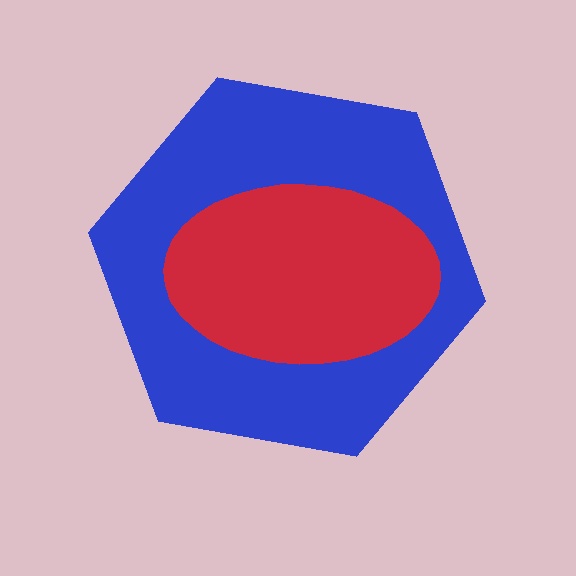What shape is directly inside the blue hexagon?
The red ellipse.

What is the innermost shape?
The red ellipse.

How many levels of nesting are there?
2.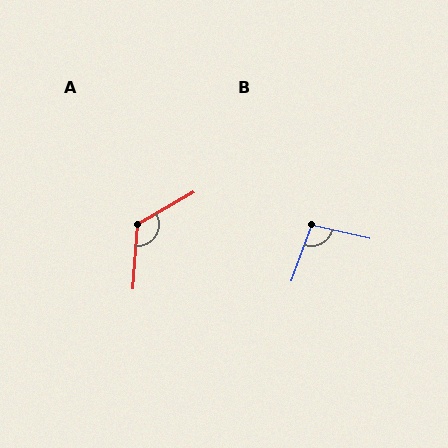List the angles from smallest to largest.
B (97°), A (125°).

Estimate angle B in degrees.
Approximately 97 degrees.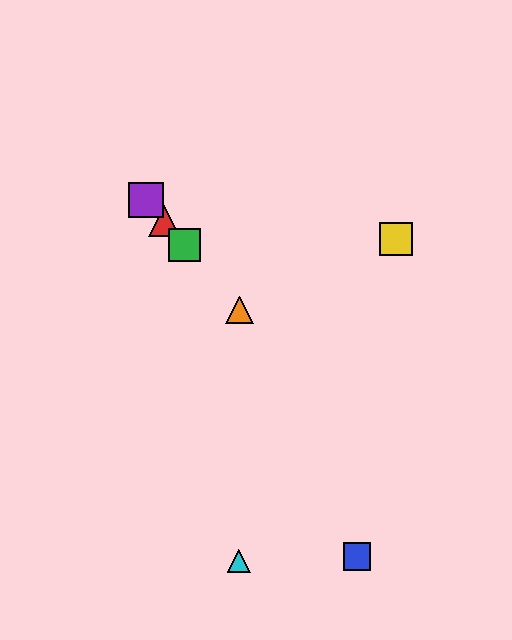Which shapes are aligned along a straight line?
The red triangle, the green square, the purple square, the orange triangle are aligned along a straight line.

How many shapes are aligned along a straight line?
4 shapes (the red triangle, the green square, the purple square, the orange triangle) are aligned along a straight line.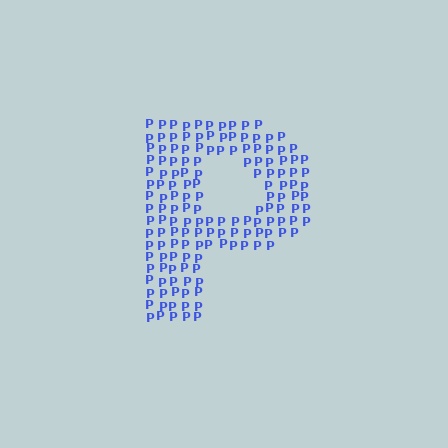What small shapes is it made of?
It is made of small letter P's.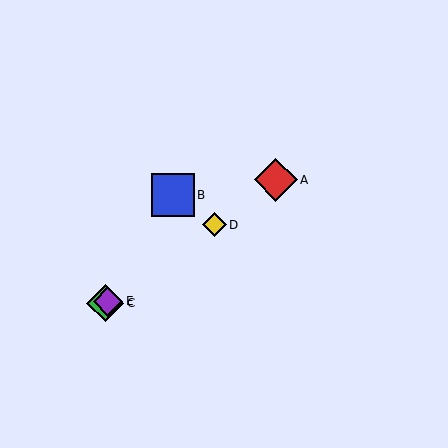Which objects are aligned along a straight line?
Objects A, C, D, E are aligned along a straight line.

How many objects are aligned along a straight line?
4 objects (A, C, D, E) are aligned along a straight line.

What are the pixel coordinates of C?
Object C is at (105, 303).